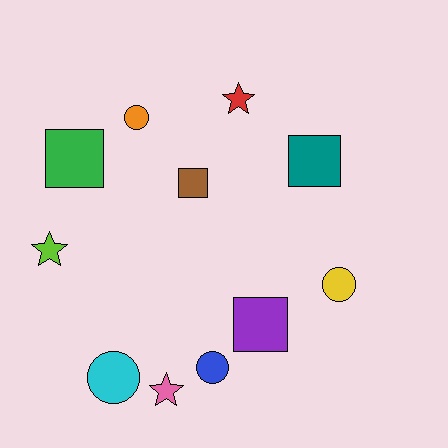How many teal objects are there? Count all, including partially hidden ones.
There is 1 teal object.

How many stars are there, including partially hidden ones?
There are 3 stars.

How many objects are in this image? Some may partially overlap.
There are 11 objects.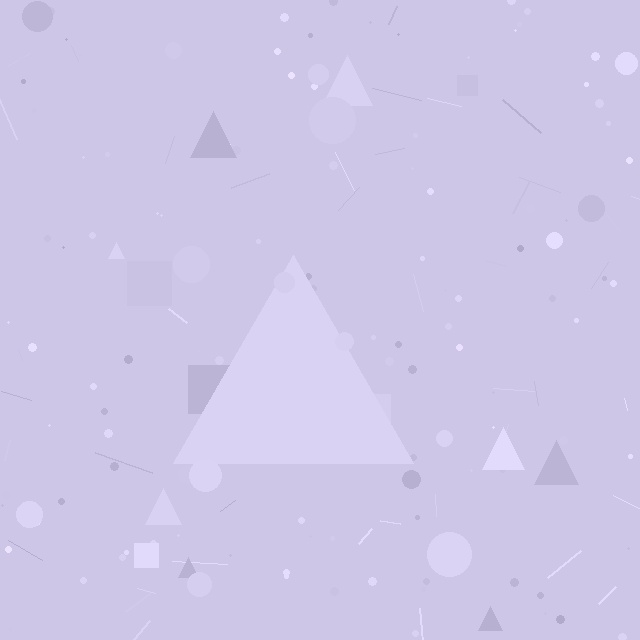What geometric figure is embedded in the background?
A triangle is embedded in the background.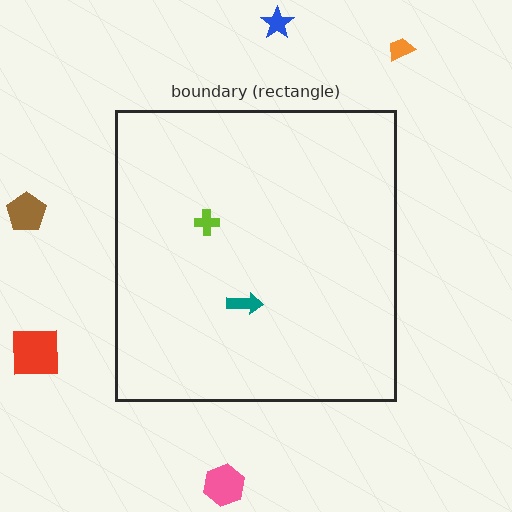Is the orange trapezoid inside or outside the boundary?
Outside.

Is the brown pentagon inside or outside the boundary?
Outside.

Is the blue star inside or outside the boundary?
Outside.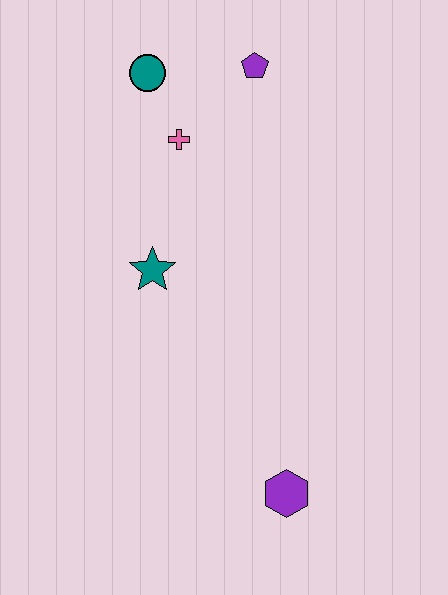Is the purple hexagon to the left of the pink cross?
No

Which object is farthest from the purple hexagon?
The teal circle is farthest from the purple hexagon.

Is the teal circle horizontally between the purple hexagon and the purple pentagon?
No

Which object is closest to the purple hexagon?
The teal star is closest to the purple hexagon.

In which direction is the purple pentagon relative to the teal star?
The purple pentagon is above the teal star.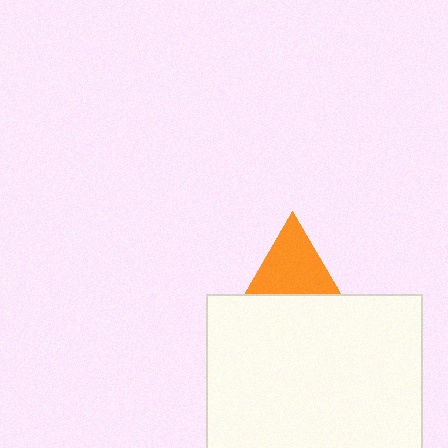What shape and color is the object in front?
The object in front is a white square.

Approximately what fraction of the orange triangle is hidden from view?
Roughly 46% of the orange triangle is hidden behind the white square.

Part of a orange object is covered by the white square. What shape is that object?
It is a triangle.